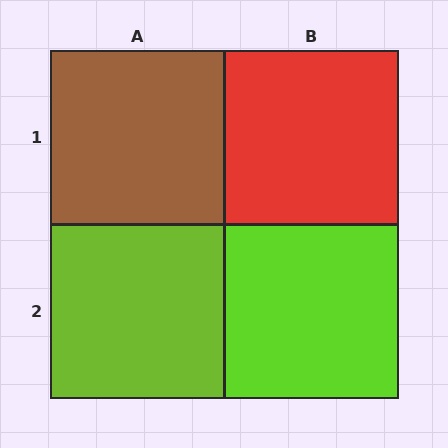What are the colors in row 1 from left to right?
Brown, red.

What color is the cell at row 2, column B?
Lime.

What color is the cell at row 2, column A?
Lime.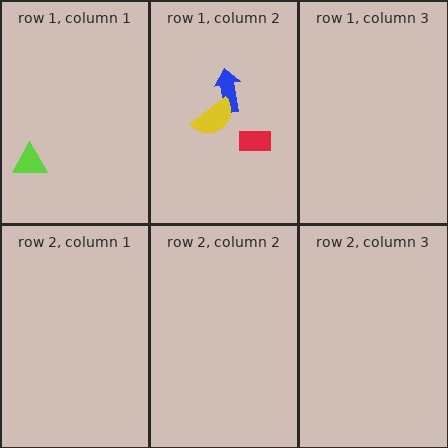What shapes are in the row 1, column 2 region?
The blue arrow, the yellow semicircle, the red rectangle.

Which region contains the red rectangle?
The row 1, column 2 region.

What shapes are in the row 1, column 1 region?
The lime triangle.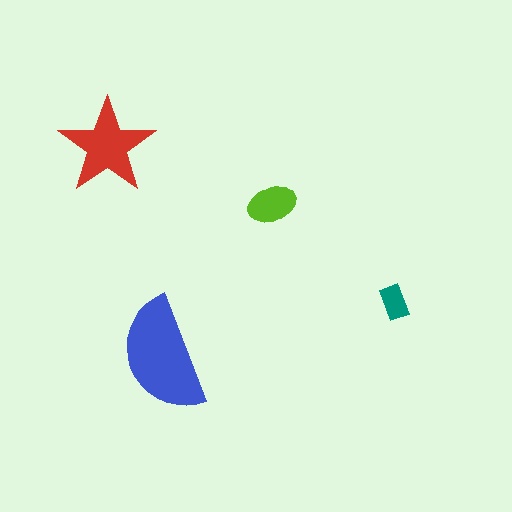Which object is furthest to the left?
The red star is leftmost.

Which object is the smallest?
The teal rectangle.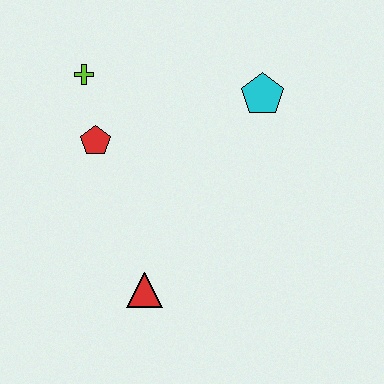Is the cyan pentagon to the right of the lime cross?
Yes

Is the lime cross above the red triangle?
Yes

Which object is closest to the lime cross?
The red pentagon is closest to the lime cross.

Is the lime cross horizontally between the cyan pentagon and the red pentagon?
No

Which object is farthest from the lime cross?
The red triangle is farthest from the lime cross.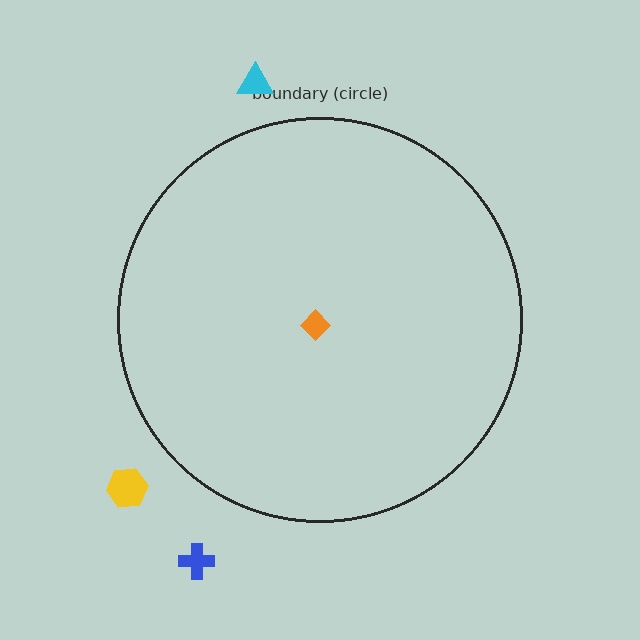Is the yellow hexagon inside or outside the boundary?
Outside.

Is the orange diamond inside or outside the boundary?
Inside.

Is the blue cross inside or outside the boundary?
Outside.